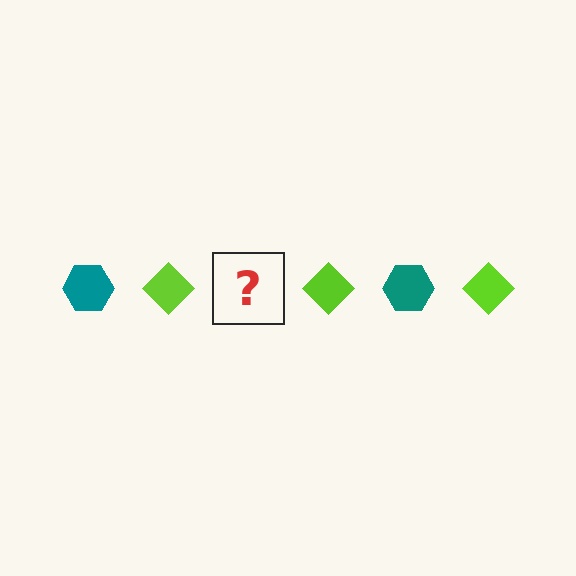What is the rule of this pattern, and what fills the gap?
The rule is that the pattern alternates between teal hexagon and lime diamond. The gap should be filled with a teal hexagon.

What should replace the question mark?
The question mark should be replaced with a teal hexagon.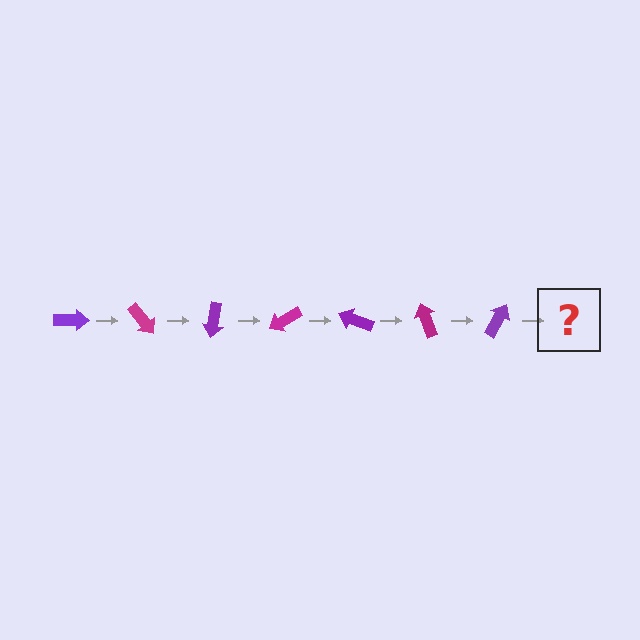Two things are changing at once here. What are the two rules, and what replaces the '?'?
The two rules are that it rotates 50 degrees each step and the color cycles through purple and magenta. The '?' should be a magenta arrow, rotated 350 degrees from the start.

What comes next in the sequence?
The next element should be a magenta arrow, rotated 350 degrees from the start.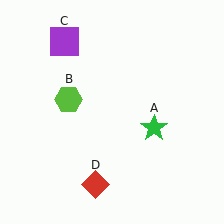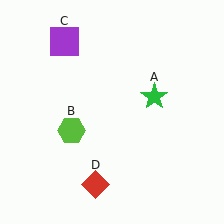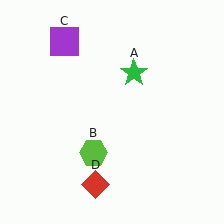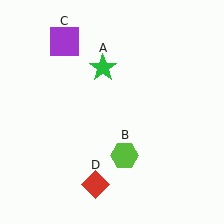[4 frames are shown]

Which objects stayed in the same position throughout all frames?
Purple square (object C) and red diamond (object D) remained stationary.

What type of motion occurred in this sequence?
The green star (object A), lime hexagon (object B) rotated counterclockwise around the center of the scene.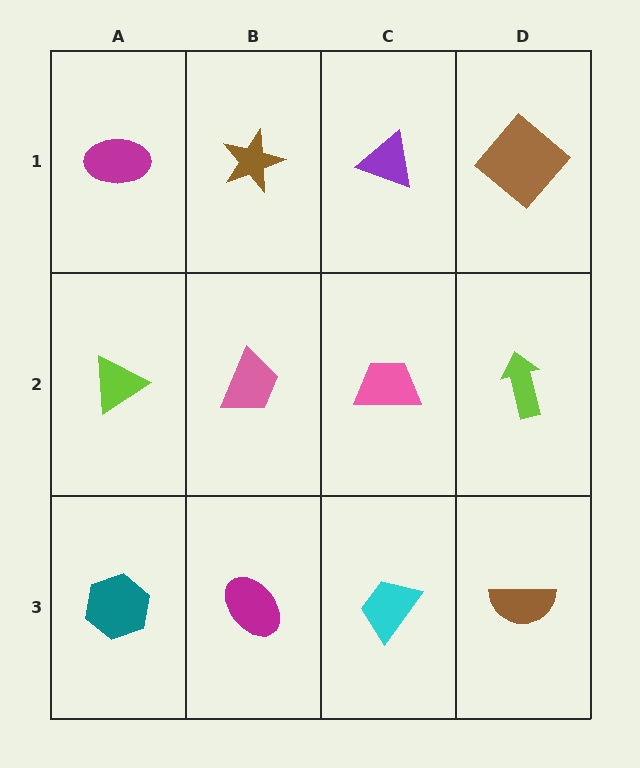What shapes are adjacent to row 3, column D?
A lime arrow (row 2, column D), a cyan trapezoid (row 3, column C).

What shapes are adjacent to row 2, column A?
A magenta ellipse (row 1, column A), a teal hexagon (row 3, column A), a pink trapezoid (row 2, column B).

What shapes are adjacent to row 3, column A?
A lime triangle (row 2, column A), a magenta ellipse (row 3, column B).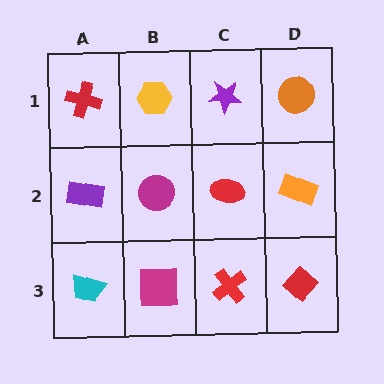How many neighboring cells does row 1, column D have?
2.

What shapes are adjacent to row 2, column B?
A yellow hexagon (row 1, column B), a magenta square (row 3, column B), a purple rectangle (row 2, column A), a red ellipse (row 2, column C).